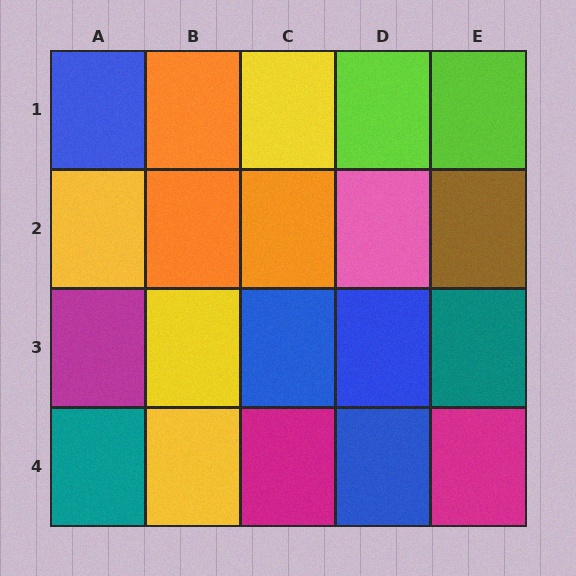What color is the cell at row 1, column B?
Orange.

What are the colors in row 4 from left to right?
Teal, yellow, magenta, blue, magenta.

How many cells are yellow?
4 cells are yellow.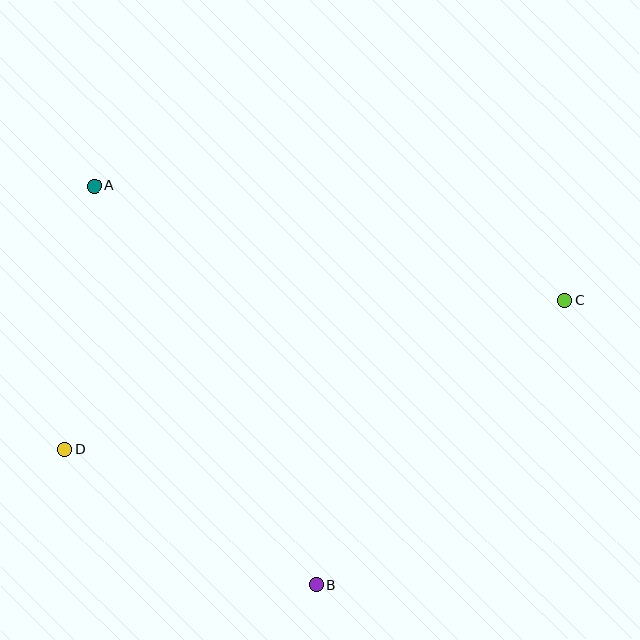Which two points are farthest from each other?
Points C and D are farthest from each other.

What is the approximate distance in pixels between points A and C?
The distance between A and C is approximately 485 pixels.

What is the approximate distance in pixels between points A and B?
The distance between A and B is approximately 457 pixels.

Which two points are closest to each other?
Points A and D are closest to each other.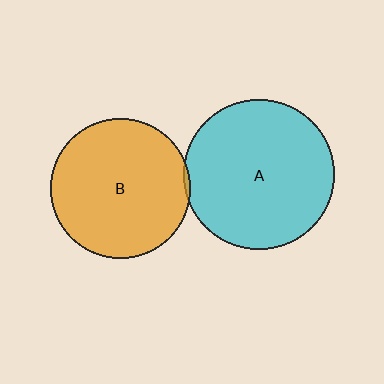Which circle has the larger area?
Circle A (cyan).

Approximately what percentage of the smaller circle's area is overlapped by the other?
Approximately 5%.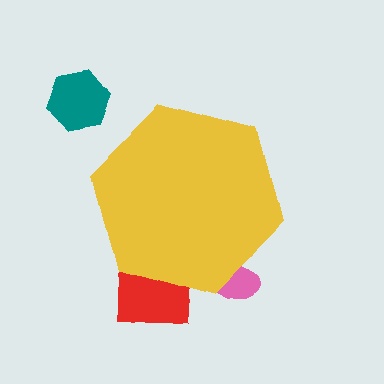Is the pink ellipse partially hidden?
Yes, the pink ellipse is partially hidden behind the yellow hexagon.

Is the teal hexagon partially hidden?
No, the teal hexagon is fully visible.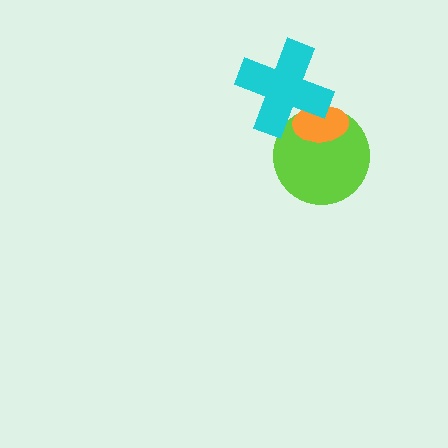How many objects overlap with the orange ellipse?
2 objects overlap with the orange ellipse.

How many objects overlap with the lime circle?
2 objects overlap with the lime circle.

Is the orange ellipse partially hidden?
Yes, it is partially covered by another shape.